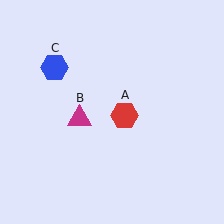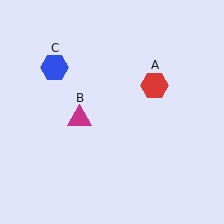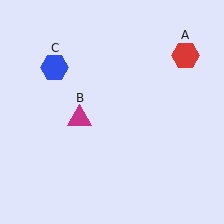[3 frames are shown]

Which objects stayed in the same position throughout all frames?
Magenta triangle (object B) and blue hexagon (object C) remained stationary.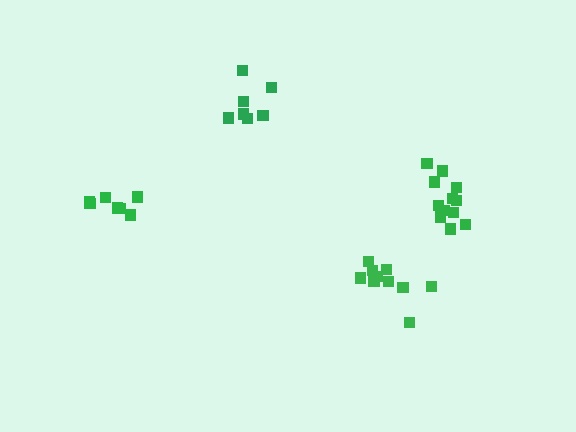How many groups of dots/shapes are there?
There are 4 groups.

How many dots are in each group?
Group 1: 7 dots, Group 2: 12 dots, Group 3: 10 dots, Group 4: 7 dots (36 total).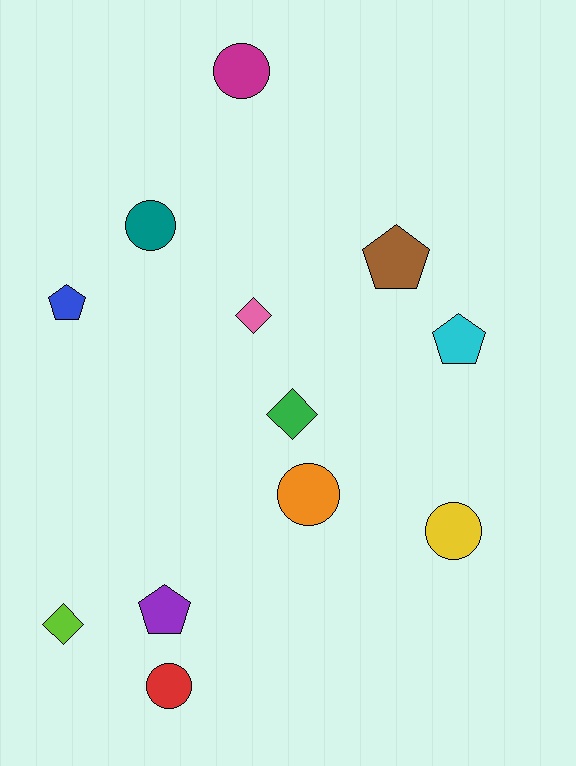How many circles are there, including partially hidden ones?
There are 5 circles.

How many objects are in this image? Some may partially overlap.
There are 12 objects.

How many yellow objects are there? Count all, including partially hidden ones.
There is 1 yellow object.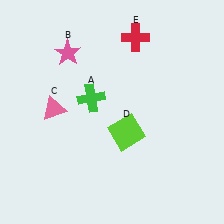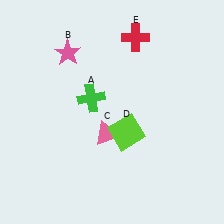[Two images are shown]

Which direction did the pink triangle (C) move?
The pink triangle (C) moved right.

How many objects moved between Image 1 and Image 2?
1 object moved between the two images.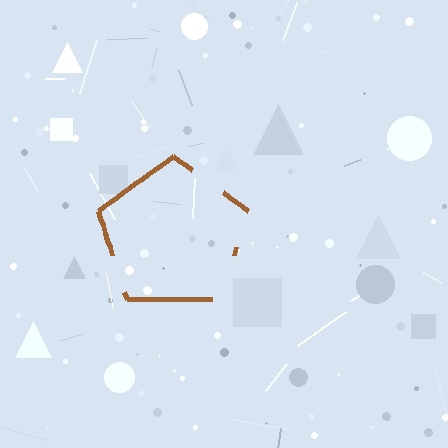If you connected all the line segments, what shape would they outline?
They would outline a pentagon.